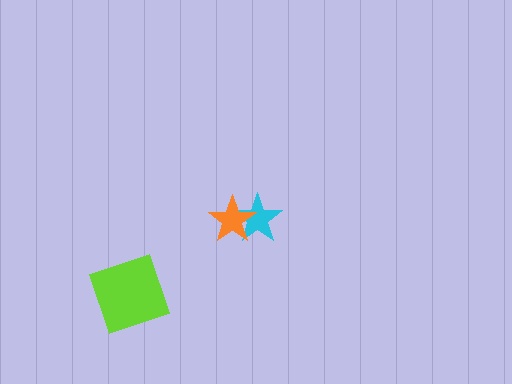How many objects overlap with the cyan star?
1 object overlaps with the cyan star.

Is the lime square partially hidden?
No, no other shape covers it.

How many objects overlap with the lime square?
0 objects overlap with the lime square.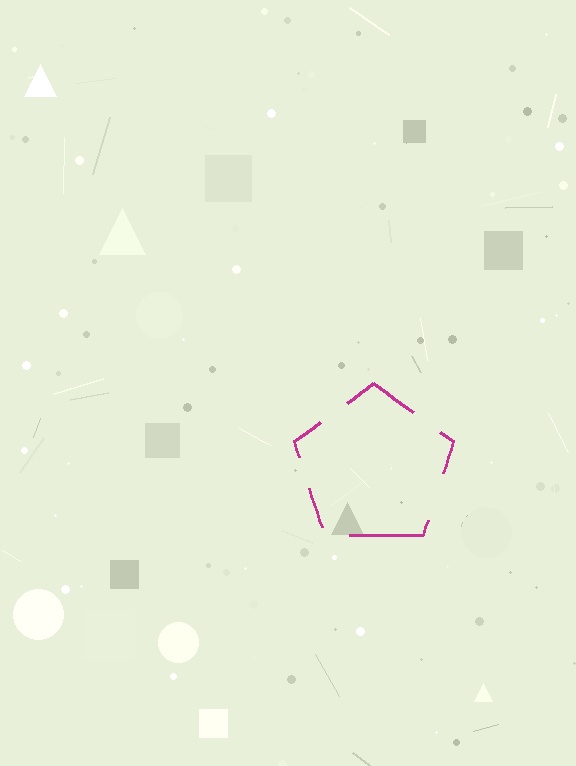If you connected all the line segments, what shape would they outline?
They would outline a pentagon.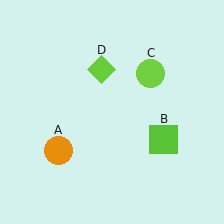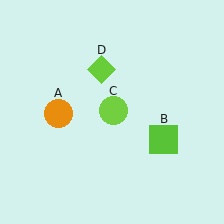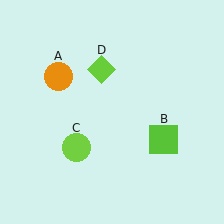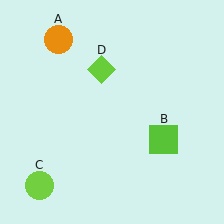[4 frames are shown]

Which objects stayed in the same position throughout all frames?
Lime square (object B) and lime diamond (object D) remained stationary.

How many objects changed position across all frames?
2 objects changed position: orange circle (object A), lime circle (object C).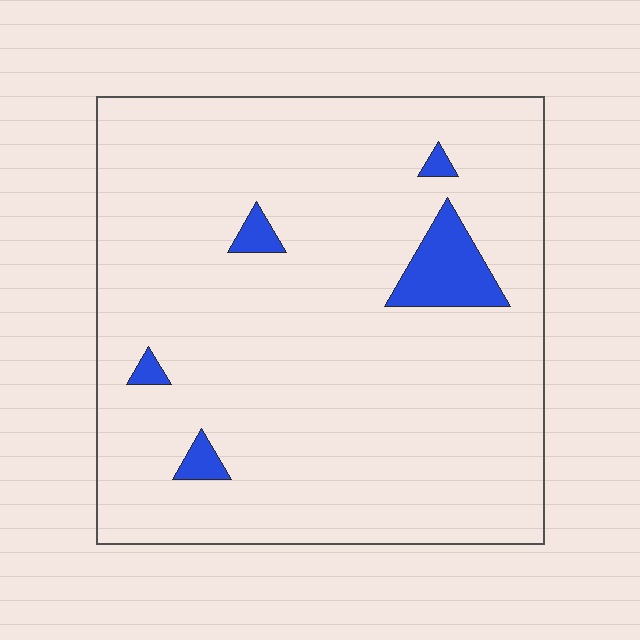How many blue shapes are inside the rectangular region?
5.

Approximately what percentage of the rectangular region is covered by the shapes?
Approximately 5%.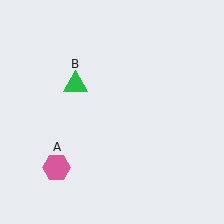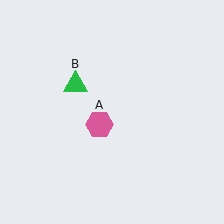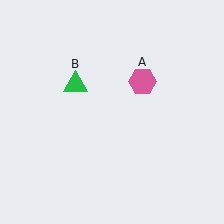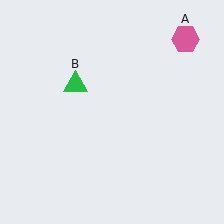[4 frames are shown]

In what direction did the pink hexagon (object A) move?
The pink hexagon (object A) moved up and to the right.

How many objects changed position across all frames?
1 object changed position: pink hexagon (object A).